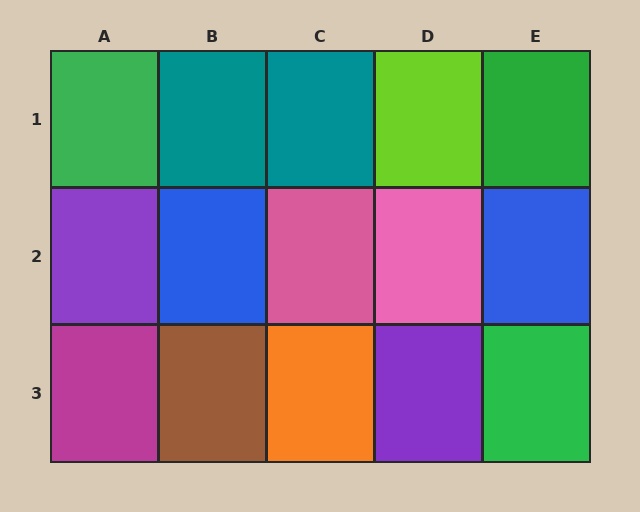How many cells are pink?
2 cells are pink.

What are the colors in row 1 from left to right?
Green, teal, teal, lime, green.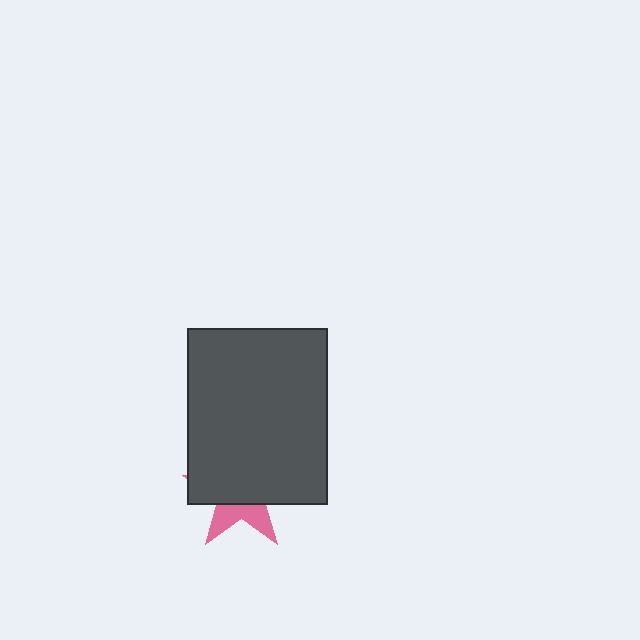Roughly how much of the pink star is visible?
A small part of it is visible (roughly 33%).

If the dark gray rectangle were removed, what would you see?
You would see the complete pink star.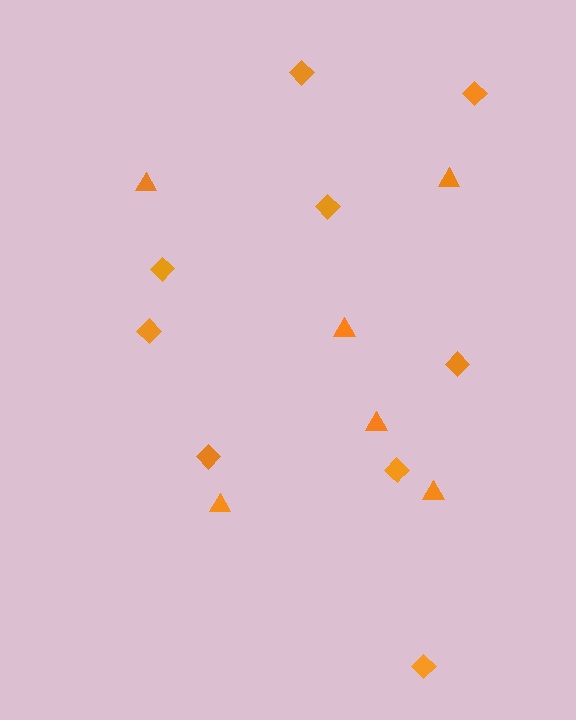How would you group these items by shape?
There are 2 groups: one group of triangles (6) and one group of diamonds (9).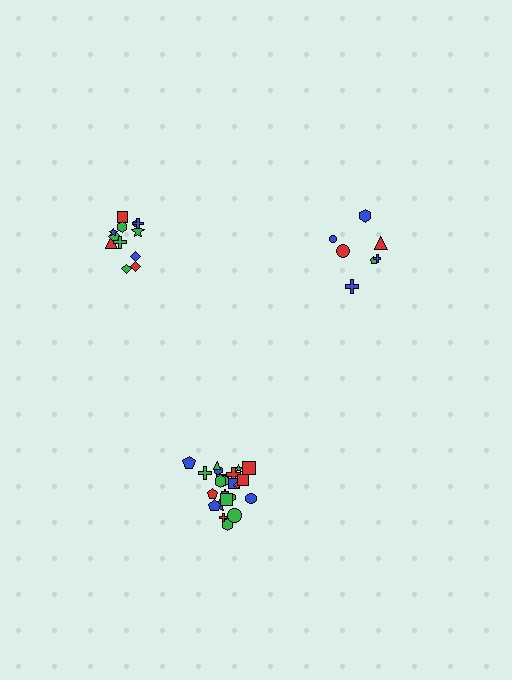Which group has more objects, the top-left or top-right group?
The top-left group.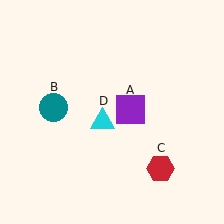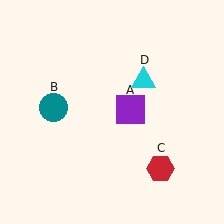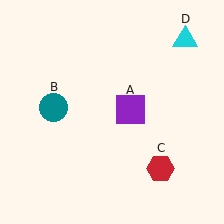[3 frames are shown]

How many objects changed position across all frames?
1 object changed position: cyan triangle (object D).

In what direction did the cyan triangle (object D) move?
The cyan triangle (object D) moved up and to the right.